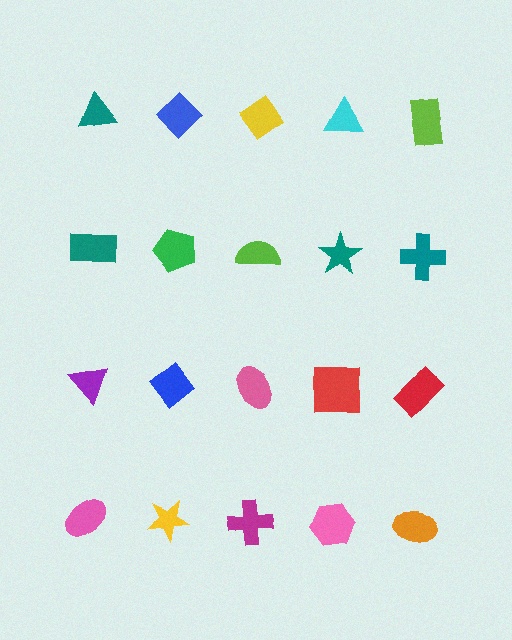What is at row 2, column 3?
A lime semicircle.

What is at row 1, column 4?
A cyan triangle.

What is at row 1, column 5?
A lime rectangle.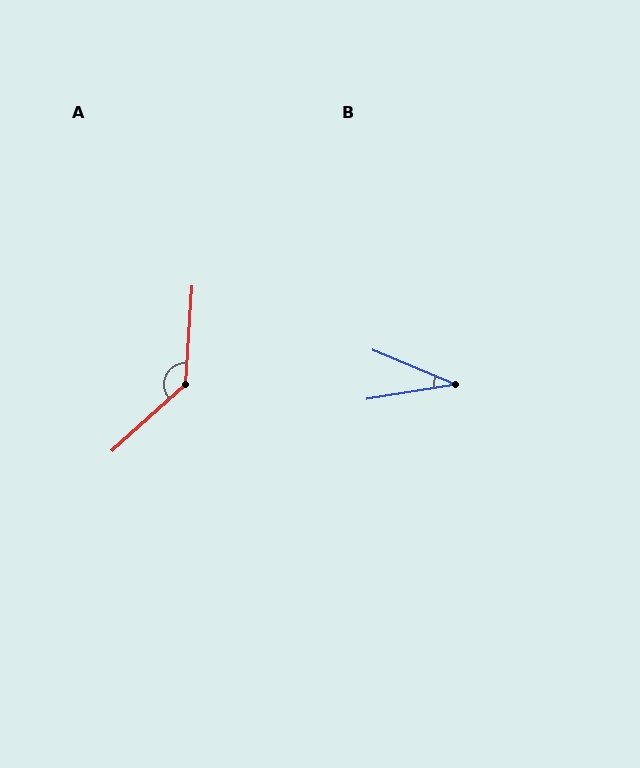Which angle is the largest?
A, at approximately 136 degrees.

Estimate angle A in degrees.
Approximately 136 degrees.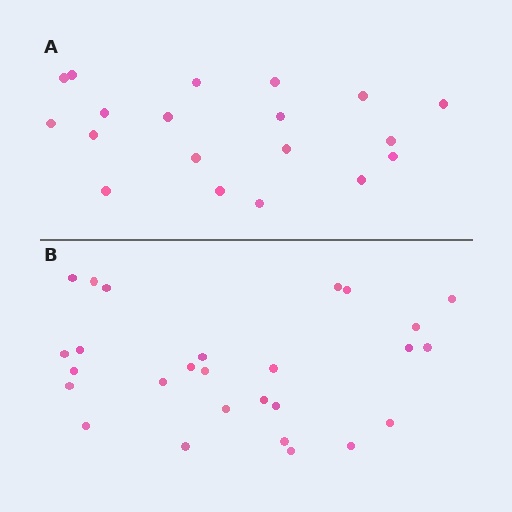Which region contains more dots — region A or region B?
Region B (the bottom region) has more dots.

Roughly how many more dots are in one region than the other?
Region B has roughly 8 or so more dots than region A.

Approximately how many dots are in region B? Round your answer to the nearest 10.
About 30 dots. (The exact count is 27, which rounds to 30.)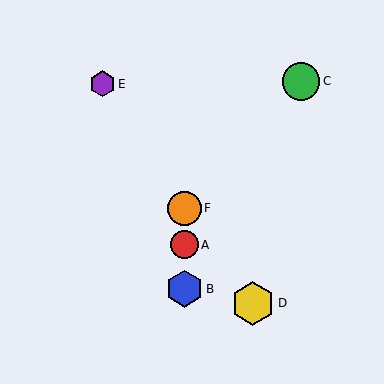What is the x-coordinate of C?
Object C is at x≈301.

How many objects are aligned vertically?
3 objects (A, B, F) are aligned vertically.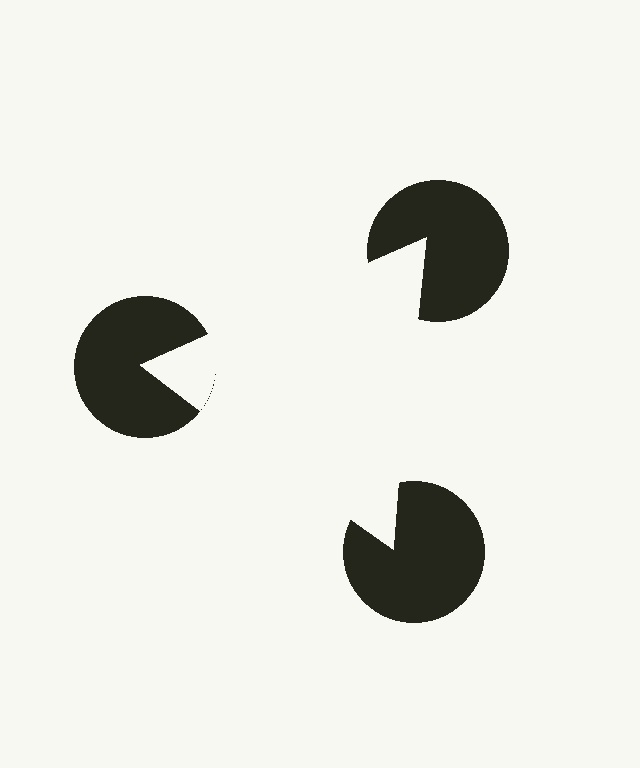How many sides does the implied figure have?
3 sides.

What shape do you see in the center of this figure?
An illusory triangle — its edges are inferred from the aligned wedge cuts in the pac-man discs, not physically drawn.